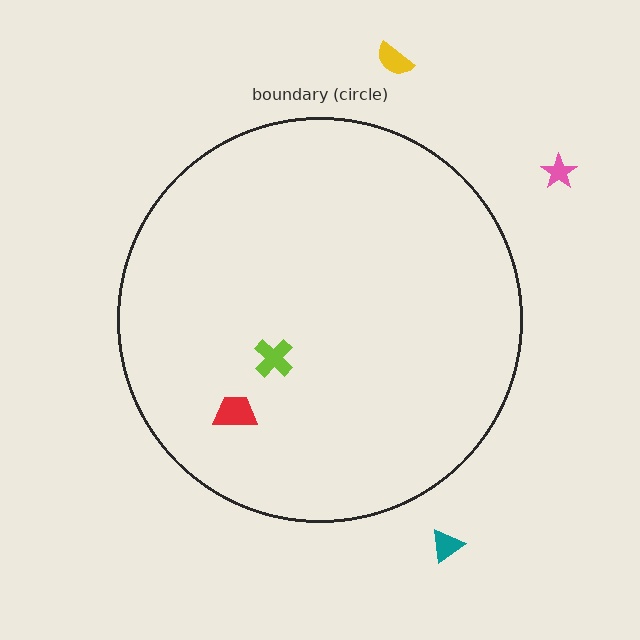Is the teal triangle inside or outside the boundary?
Outside.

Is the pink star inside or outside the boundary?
Outside.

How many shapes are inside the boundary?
2 inside, 3 outside.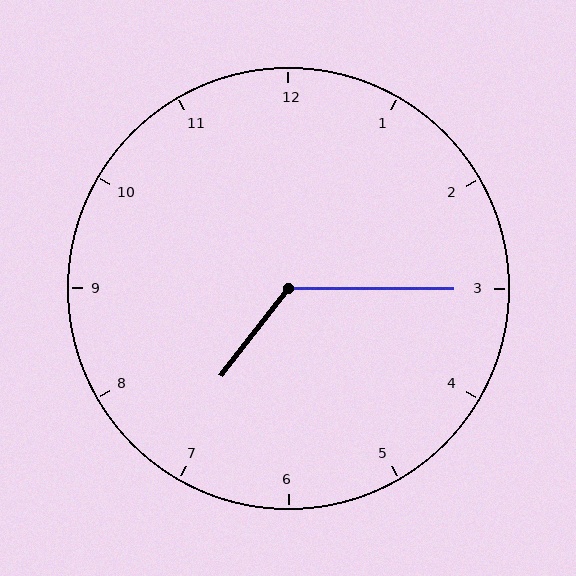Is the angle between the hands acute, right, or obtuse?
It is obtuse.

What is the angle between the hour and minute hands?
Approximately 128 degrees.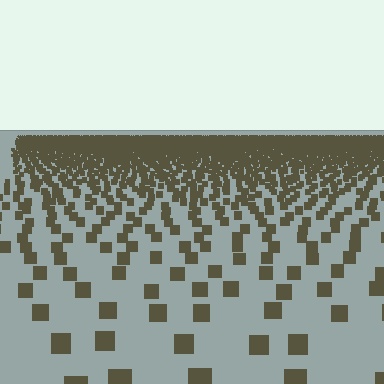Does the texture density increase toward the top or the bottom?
Density increases toward the top.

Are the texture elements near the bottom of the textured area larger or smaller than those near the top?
Larger. Near the bottom, elements are closer to the viewer and appear at a bigger on-screen size.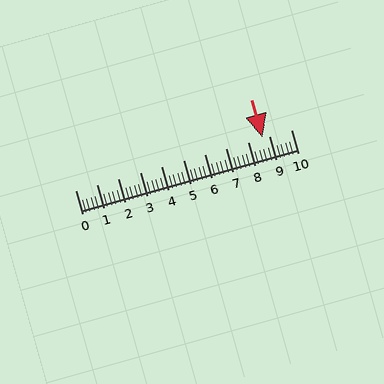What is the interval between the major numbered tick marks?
The major tick marks are spaced 1 units apart.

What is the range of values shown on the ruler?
The ruler shows values from 0 to 10.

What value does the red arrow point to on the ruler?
The red arrow points to approximately 8.7.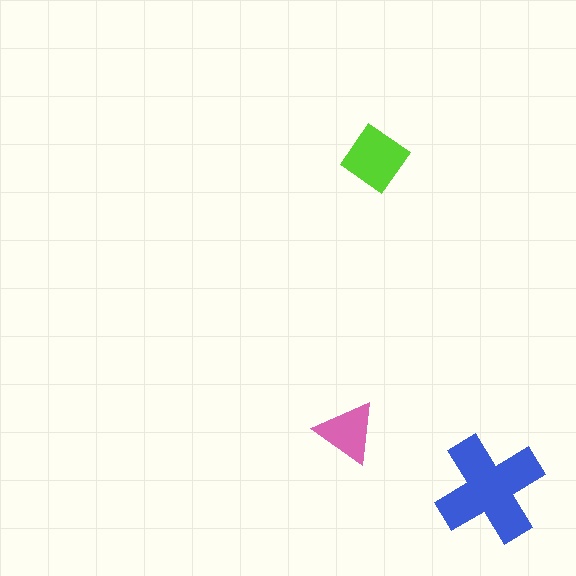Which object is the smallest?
The pink triangle.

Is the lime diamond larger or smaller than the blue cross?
Smaller.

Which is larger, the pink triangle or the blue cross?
The blue cross.